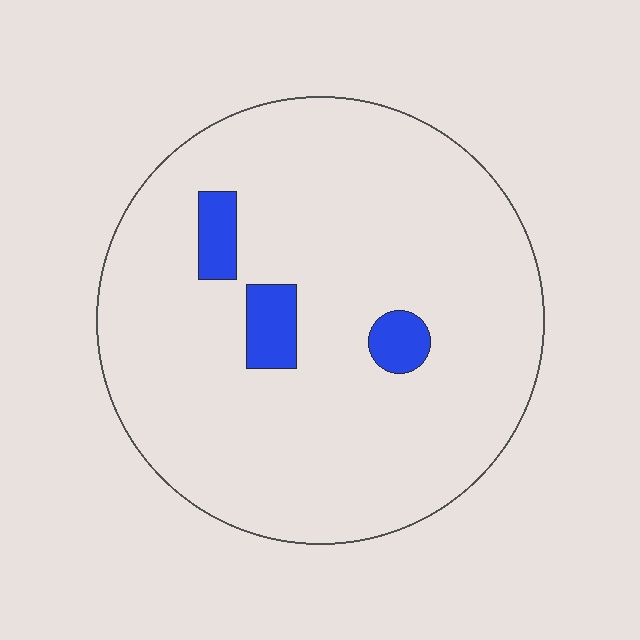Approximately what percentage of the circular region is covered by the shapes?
Approximately 5%.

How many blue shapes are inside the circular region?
3.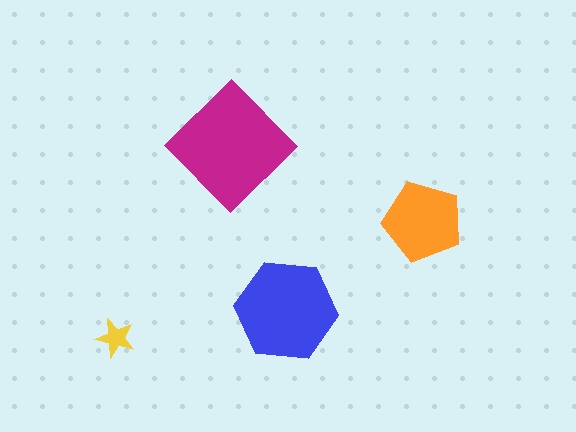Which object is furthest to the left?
The yellow star is leftmost.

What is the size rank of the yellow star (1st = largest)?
4th.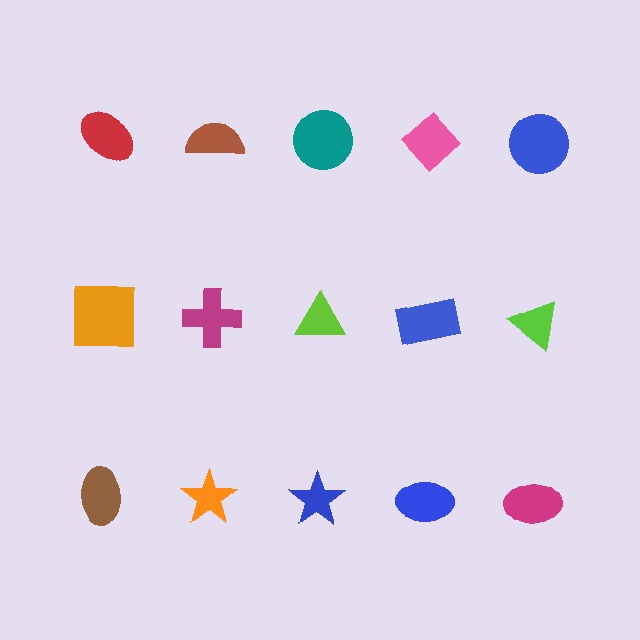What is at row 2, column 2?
A magenta cross.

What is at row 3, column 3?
A blue star.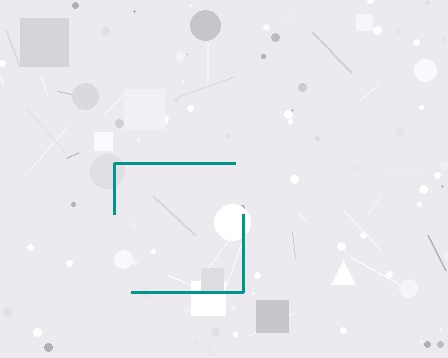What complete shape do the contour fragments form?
The contour fragments form a square.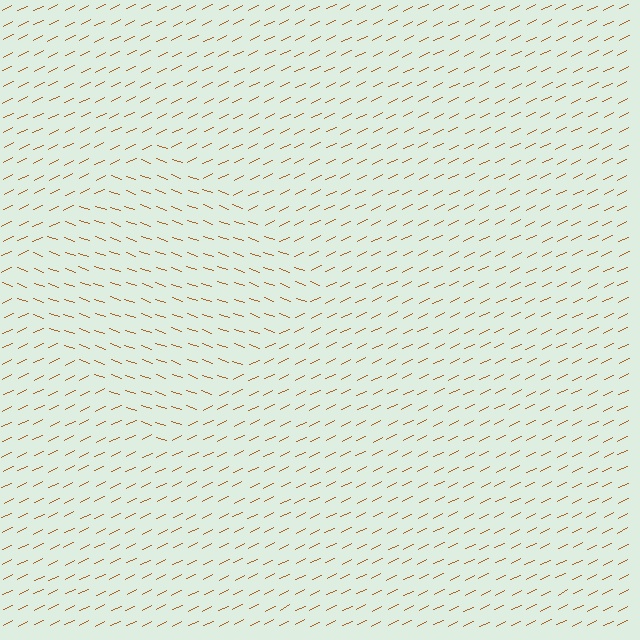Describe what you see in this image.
The image is filled with small brown line segments. A diamond region in the image has lines oriented differently from the surrounding lines, creating a visible texture boundary.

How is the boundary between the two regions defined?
The boundary is defined purely by a change in line orientation (approximately 45 degrees difference). All lines are the same color and thickness.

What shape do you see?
I see a diamond.